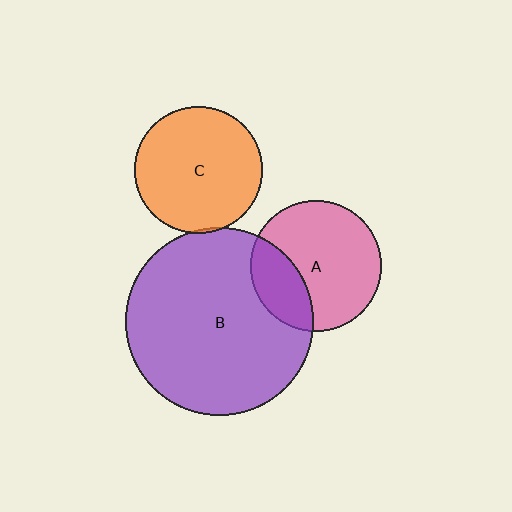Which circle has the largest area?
Circle B (purple).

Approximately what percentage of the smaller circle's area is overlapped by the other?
Approximately 30%.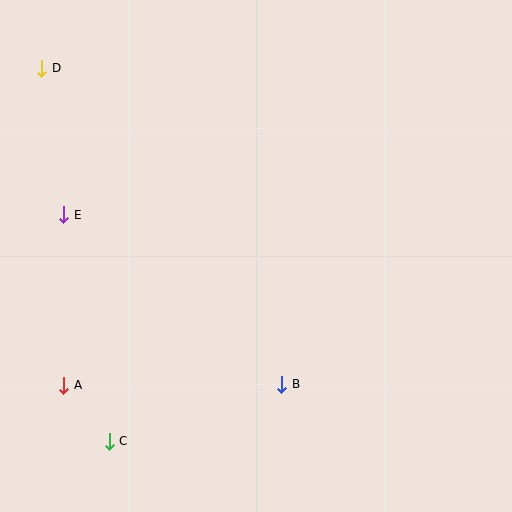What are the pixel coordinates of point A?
Point A is at (64, 385).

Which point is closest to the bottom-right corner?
Point B is closest to the bottom-right corner.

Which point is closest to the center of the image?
Point B at (282, 384) is closest to the center.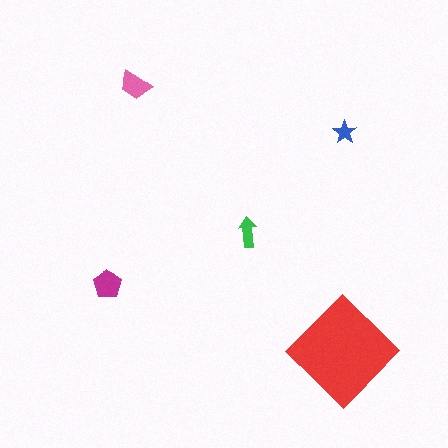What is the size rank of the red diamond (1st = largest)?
1st.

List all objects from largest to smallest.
The red diamond, the magenta pentagon, the pink trapezoid, the green arrow, the blue star.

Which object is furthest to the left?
The magenta pentagon is leftmost.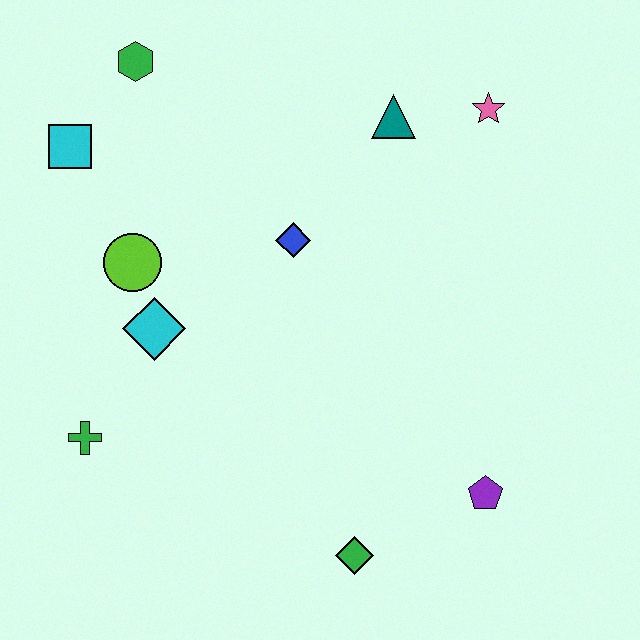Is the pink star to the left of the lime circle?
No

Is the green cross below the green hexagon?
Yes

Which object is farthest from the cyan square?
The purple pentagon is farthest from the cyan square.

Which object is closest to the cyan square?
The green hexagon is closest to the cyan square.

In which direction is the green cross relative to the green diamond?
The green cross is to the left of the green diamond.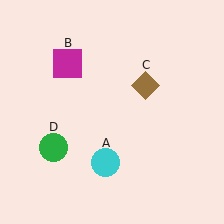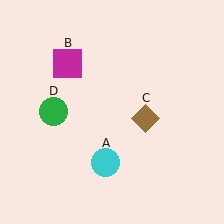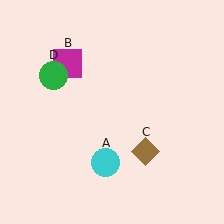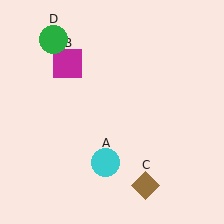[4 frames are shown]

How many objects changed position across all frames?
2 objects changed position: brown diamond (object C), green circle (object D).